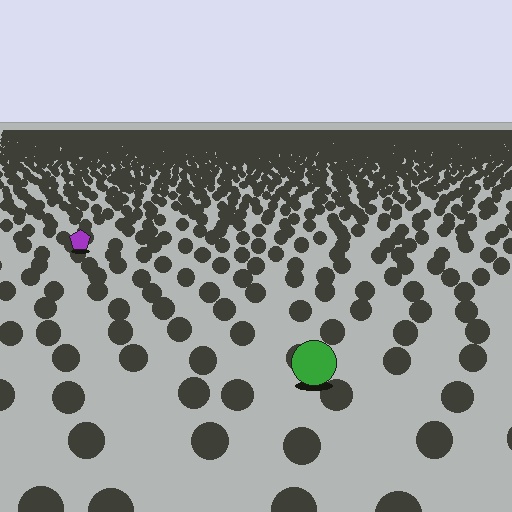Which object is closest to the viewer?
The green circle is closest. The texture marks near it are larger and more spread out.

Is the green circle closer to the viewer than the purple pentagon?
Yes. The green circle is closer — you can tell from the texture gradient: the ground texture is coarser near it.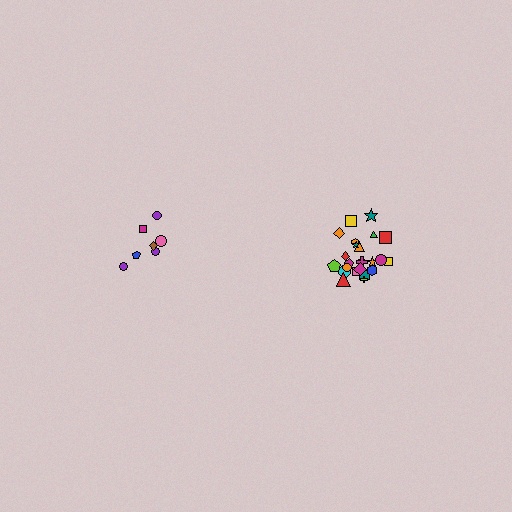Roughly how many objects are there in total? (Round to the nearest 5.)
Roughly 30 objects in total.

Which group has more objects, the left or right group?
The right group.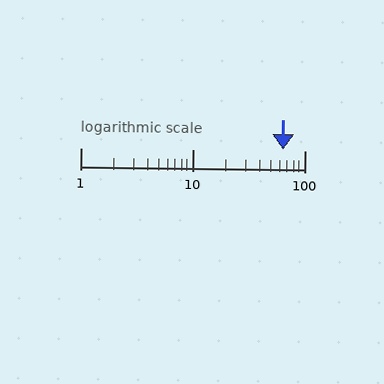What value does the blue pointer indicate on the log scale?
The pointer indicates approximately 64.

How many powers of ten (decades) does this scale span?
The scale spans 2 decades, from 1 to 100.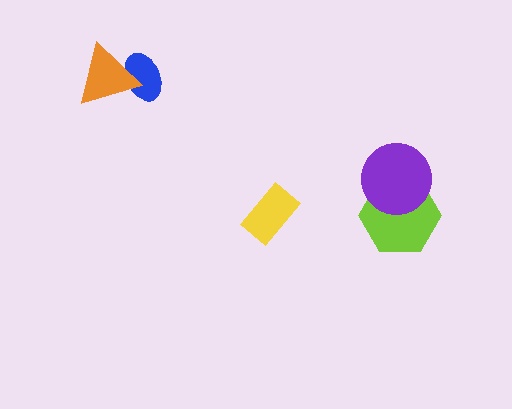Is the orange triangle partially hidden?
No, no other shape covers it.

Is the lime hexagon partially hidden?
Yes, it is partially covered by another shape.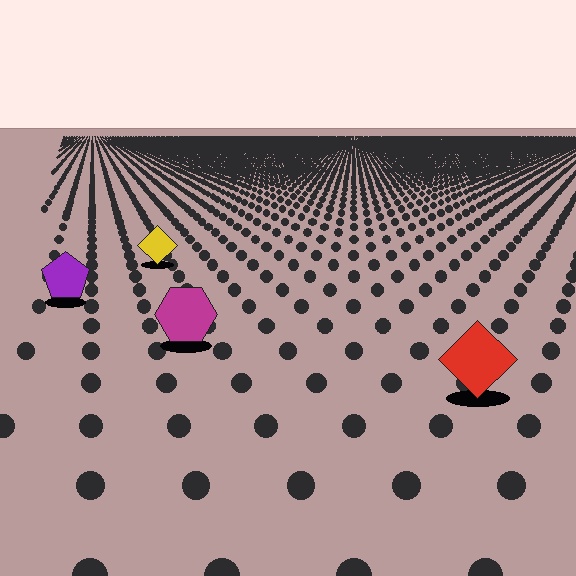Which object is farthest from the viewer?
The yellow diamond is farthest from the viewer. It appears smaller and the ground texture around it is denser.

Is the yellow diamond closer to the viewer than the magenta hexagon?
No. The magenta hexagon is closer — you can tell from the texture gradient: the ground texture is coarser near it.